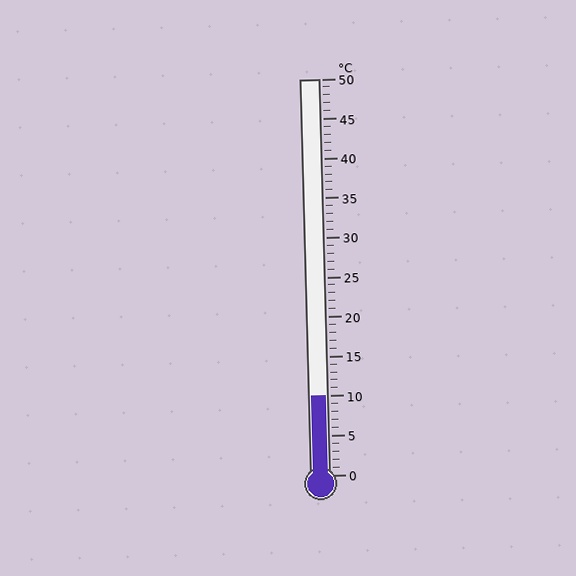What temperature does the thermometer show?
The thermometer shows approximately 10°C.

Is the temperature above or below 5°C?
The temperature is above 5°C.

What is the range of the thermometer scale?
The thermometer scale ranges from 0°C to 50°C.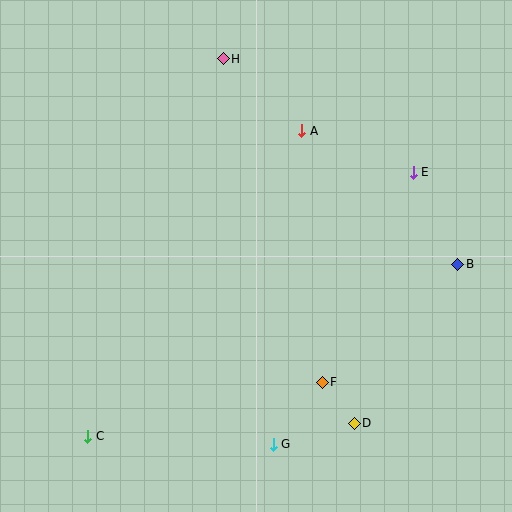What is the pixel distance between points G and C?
The distance between G and C is 185 pixels.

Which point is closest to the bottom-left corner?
Point C is closest to the bottom-left corner.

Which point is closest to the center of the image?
Point A at (302, 131) is closest to the center.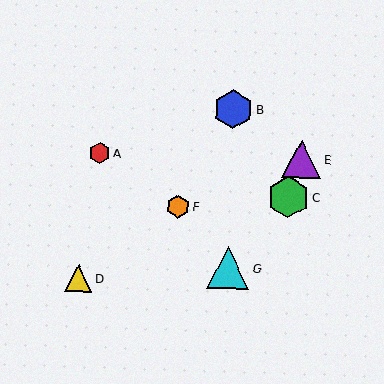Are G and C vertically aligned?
No, G is at x≈228 and C is at x≈288.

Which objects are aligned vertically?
Objects B, G are aligned vertically.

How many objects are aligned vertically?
2 objects (B, G) are aligned vertically.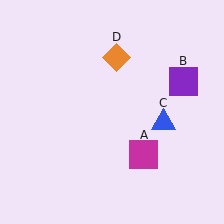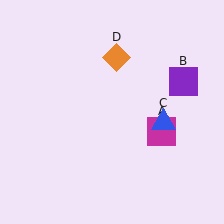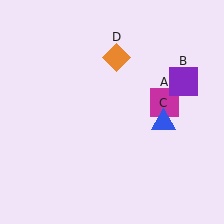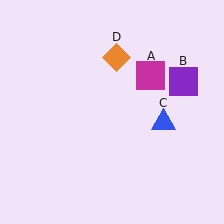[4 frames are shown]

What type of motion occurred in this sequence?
The magenta square (object A) rotated counterclockwise around the center of the scene.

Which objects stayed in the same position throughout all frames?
Purple square (object B) and blue triangle (object C) and orange diamond (object D) remained stationary.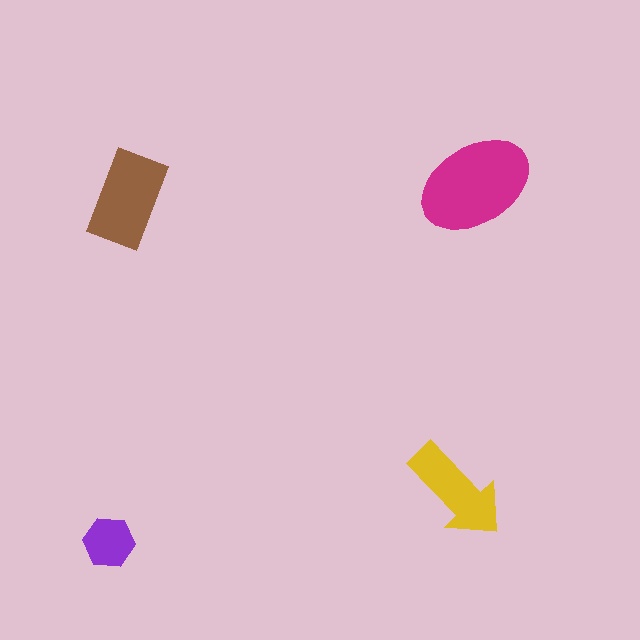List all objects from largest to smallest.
The magenta ellipse, the brown rectangle, the yellow arrow, the purple hexagon.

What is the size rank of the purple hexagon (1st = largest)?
4th.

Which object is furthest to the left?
The purple hexagon is leftmost.